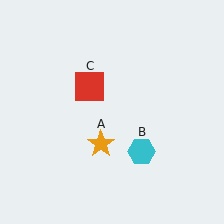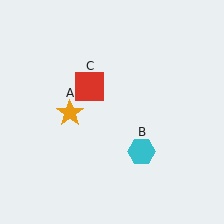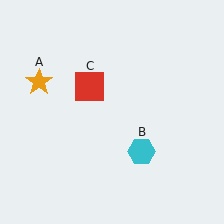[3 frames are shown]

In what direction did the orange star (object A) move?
The orange star (object A) moved up and to the left.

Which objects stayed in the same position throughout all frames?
Cyan hexagon (object B) and red square (object C) remained stationary.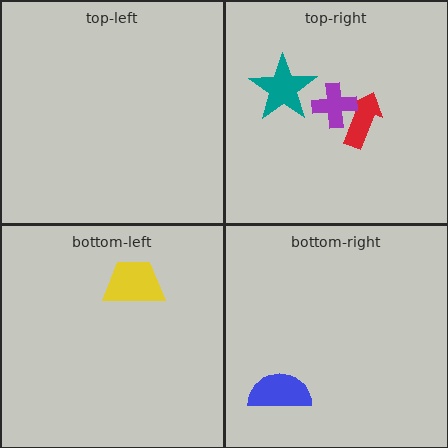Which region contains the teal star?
The top-right region.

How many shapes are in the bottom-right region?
1.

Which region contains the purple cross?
The top-right region.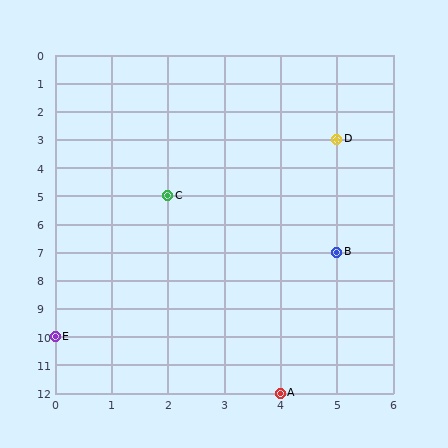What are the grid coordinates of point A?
Point A is at grid coordinates (4, 12).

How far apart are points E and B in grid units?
Points E and B are 5 columns and 3 rows apart (about 5.8 grid units diagonally).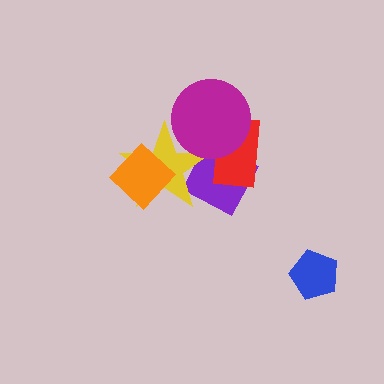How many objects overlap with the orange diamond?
1 object overlaps with the orange diamond.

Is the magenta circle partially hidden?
No, no other shape covers it.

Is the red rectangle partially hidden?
Yes, it is partially covered by another shape.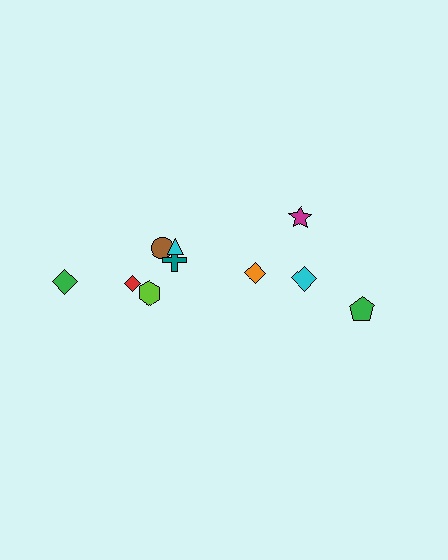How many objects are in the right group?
There are 4 objects.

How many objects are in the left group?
There are 6 objects.